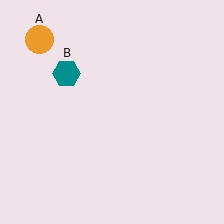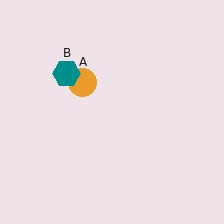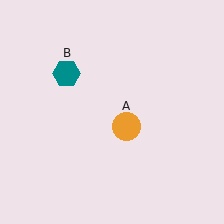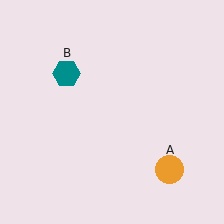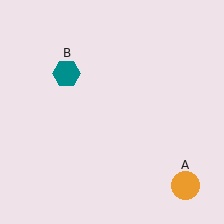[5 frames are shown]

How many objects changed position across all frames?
1 object changed position: orange circle (object A).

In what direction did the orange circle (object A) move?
The orange circle (object A) moved down and to the right.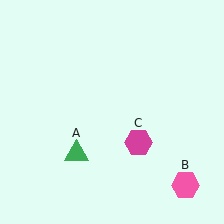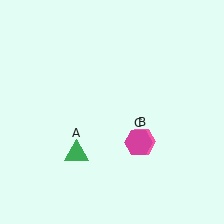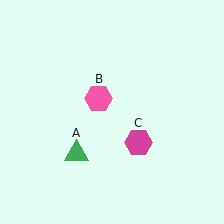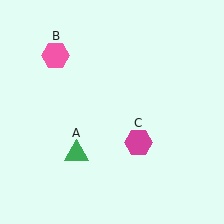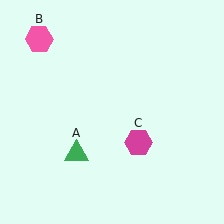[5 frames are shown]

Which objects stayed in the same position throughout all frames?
Green triangle (object A) and magenta hexagon (object C) remained stationary.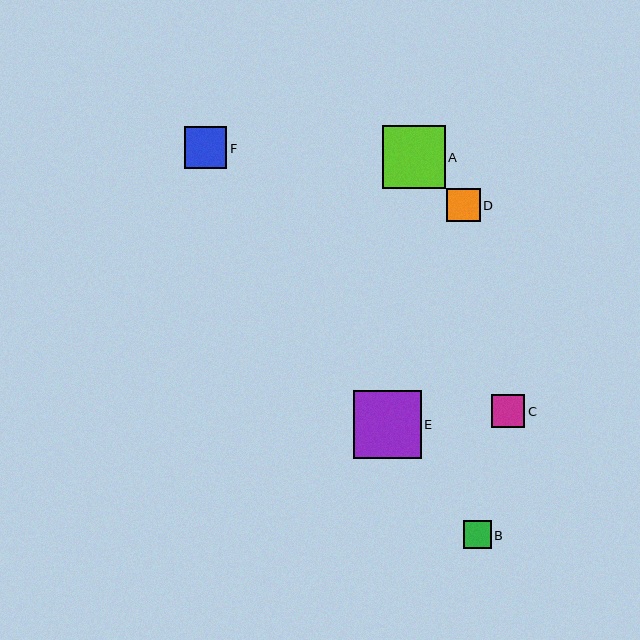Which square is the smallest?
Square B is the smallest with a size of approximately 28 pixels.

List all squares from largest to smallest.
From largest to smallest: E, A, F, C, D, B.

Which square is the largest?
Square E is the largest with a size of approximately 68 pixels.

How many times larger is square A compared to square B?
Square A is approximately 2.3 times the size of square B.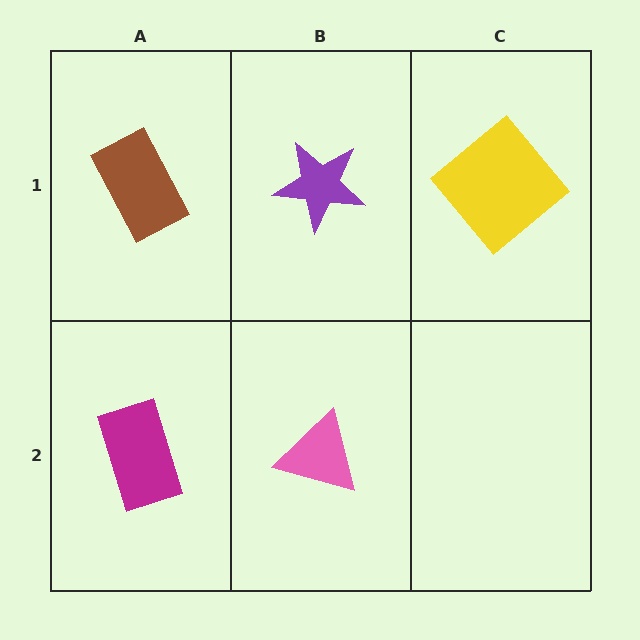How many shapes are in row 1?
3 shapes.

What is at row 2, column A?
A magenta rectangle.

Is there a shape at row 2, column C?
No, that cell is empty.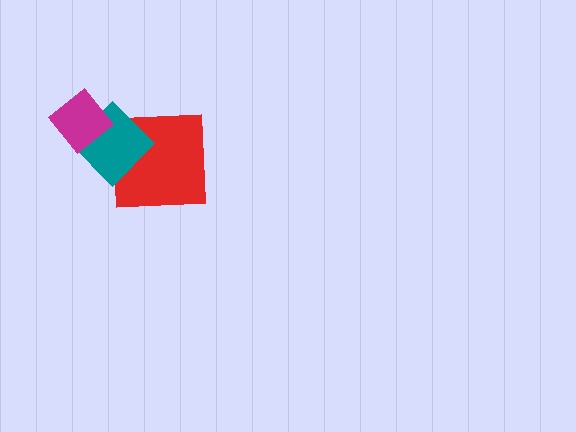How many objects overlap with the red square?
1 object overlaps with the red square.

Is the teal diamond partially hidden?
Yes, it is partially covered by another shape.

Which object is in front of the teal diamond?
The magenta diamond is in front of the teal diamond.